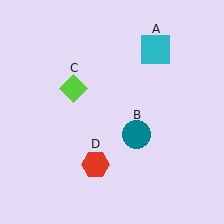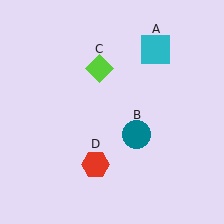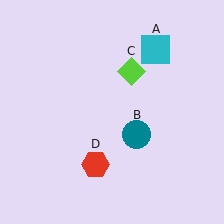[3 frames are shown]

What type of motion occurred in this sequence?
The lime diamond (object C) rotated clockwise around the center of the scene.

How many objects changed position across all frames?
1 object changed position: lime diamond (object C).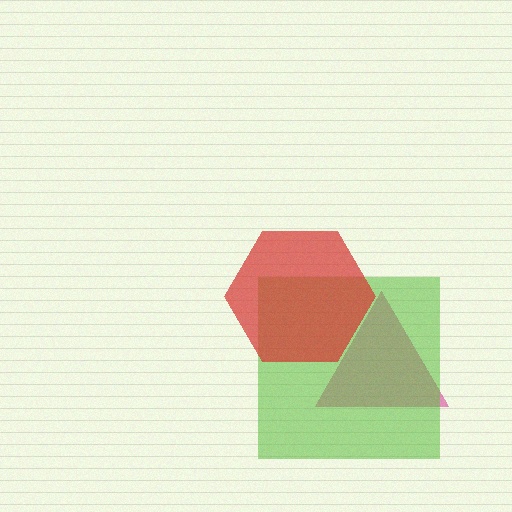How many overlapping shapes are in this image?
There are 3 overlapping shapes in the image.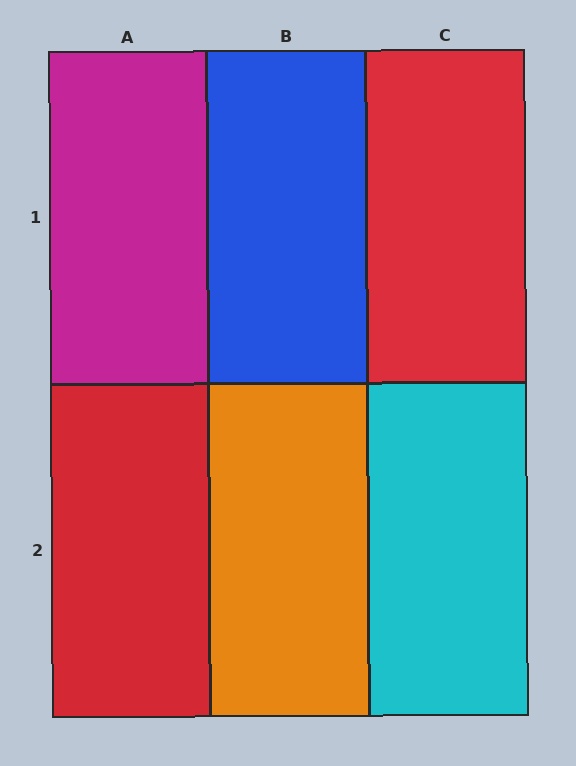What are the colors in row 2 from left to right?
Red, orange, cyan.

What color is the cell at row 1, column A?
Magenta.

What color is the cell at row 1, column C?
Red.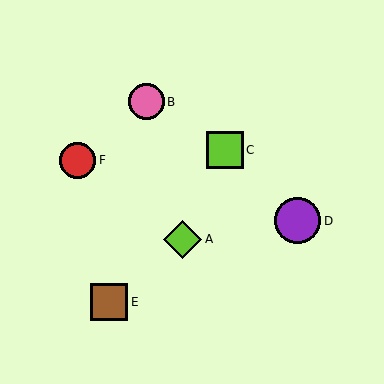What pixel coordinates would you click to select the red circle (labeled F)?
Click at (78, 160) to select the red circle F.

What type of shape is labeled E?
Shape E is a brown square.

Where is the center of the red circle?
The center of the red circle is at (78, 160).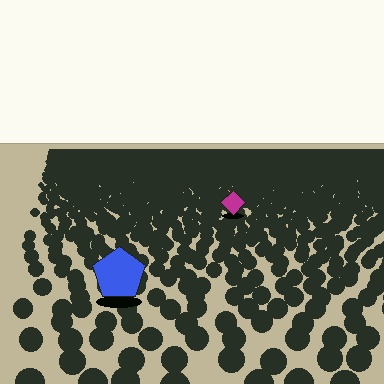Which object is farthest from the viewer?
The magenta diamond is farthest from the viewer. It appears smaller and the ground texture around it is denser.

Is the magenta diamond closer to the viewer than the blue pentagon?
No. The blue pentagon is closer — you can tell from the texture gradient: the ground texture is coarser near it.